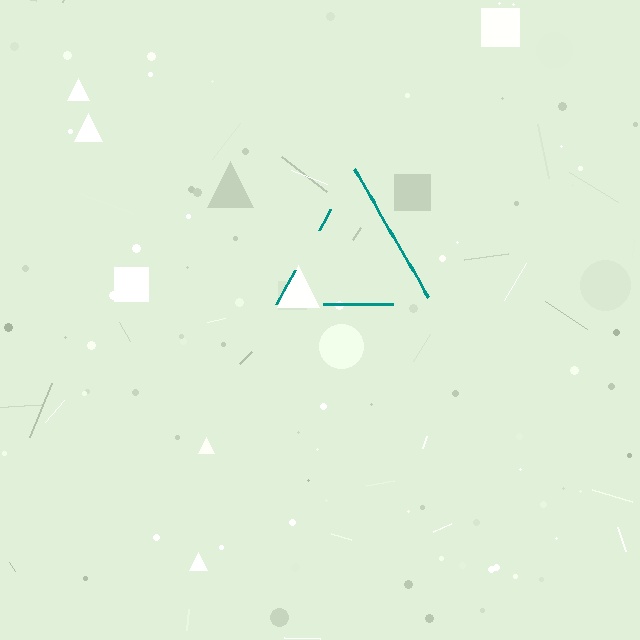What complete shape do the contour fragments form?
The contour fragments form a triangle.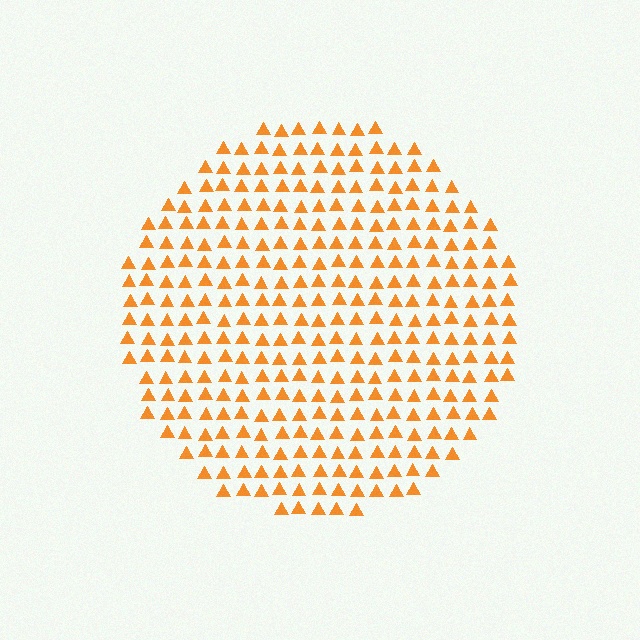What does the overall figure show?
The overall figure shows a circle.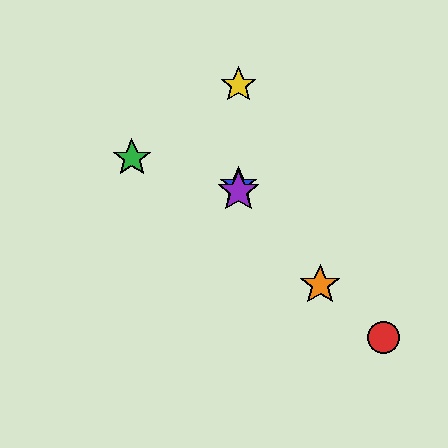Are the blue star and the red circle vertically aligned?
No, the blue star is at x≈239 and the red circle is at x≈384.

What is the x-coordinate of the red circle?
The red circle is at x≈384.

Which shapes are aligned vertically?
The blue star, the yellow star, the purple star are aligned vertically.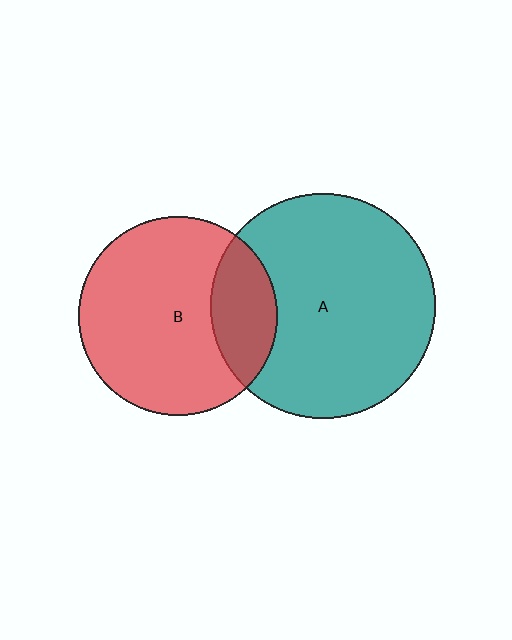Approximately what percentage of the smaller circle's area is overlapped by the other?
Approximately 20%.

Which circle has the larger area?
Circle A (teal).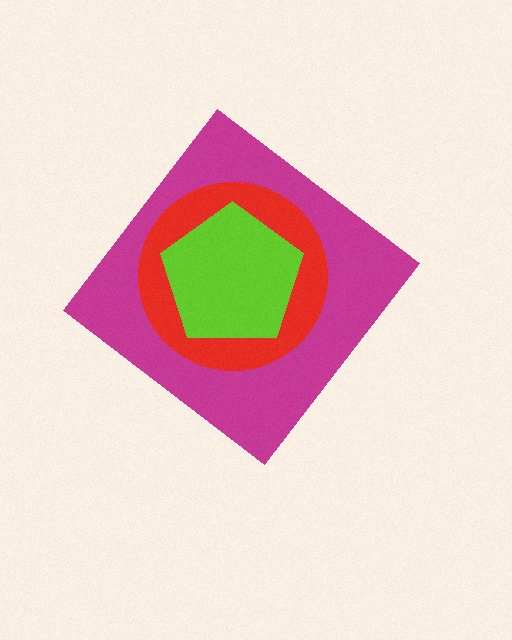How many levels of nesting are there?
3.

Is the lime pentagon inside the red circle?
Yes.